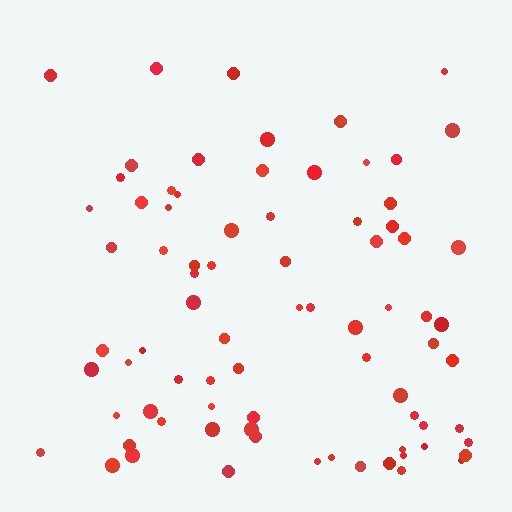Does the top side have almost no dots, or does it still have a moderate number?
Still a moderate number, just noticeably fewer than the bottom.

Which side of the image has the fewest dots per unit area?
The top.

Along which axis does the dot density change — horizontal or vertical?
Vertical.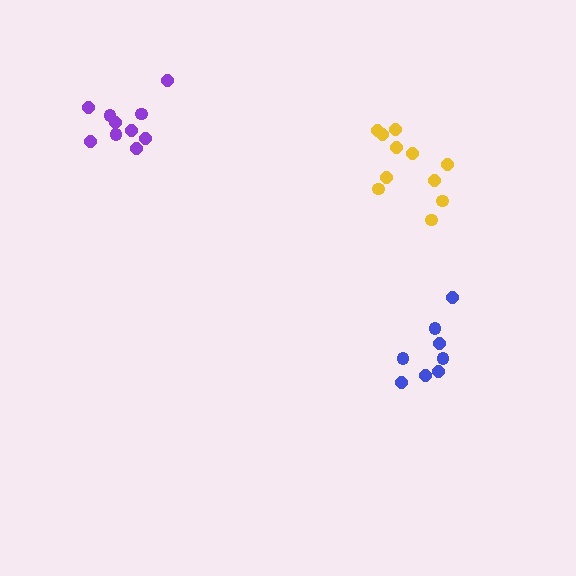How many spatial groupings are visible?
There are 3 spatial groupings.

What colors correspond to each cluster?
The clusters are colored: purple, yellow, blue.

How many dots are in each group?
Group 1: 10 dots, Group 2: 11 dots, Group 3: 8 dots (29 total).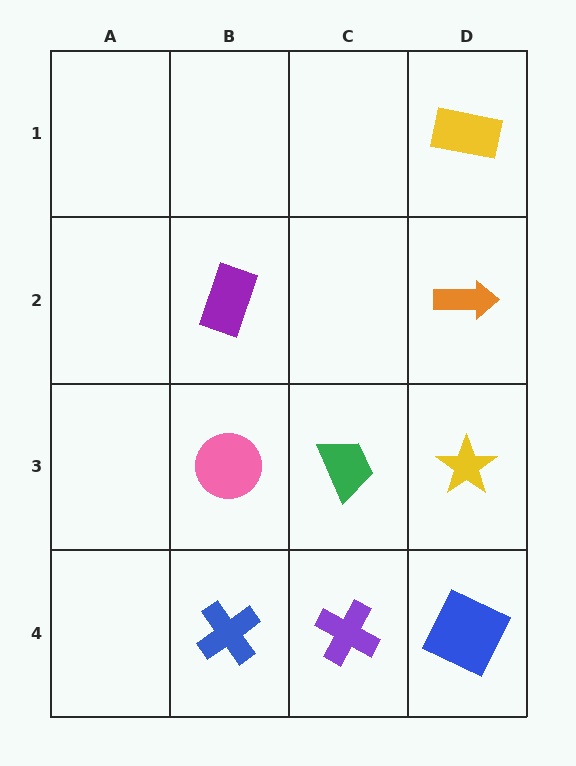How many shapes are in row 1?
1 shape.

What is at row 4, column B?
A blue cross.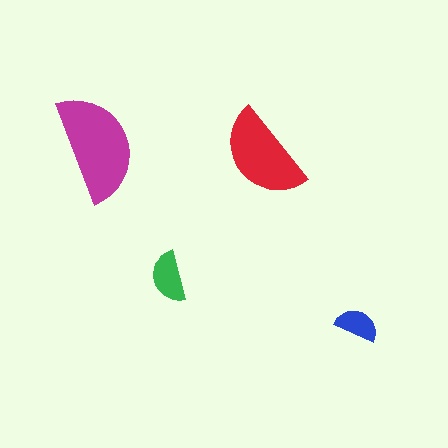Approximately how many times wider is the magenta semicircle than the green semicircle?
About 2 times wider.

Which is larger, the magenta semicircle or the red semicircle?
The magenta one.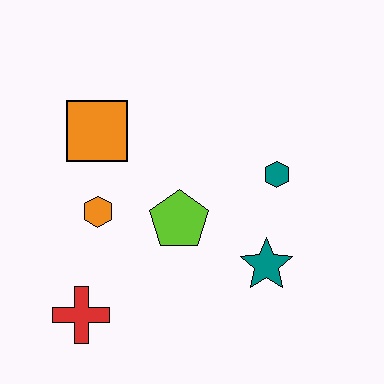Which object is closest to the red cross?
The orange hexagon is closest to the red cross.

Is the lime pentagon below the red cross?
No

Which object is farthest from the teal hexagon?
The red cross is farthest from the teal hexagon.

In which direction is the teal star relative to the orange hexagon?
The teal star is to the right of the orange hexagon.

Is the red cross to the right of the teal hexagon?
No